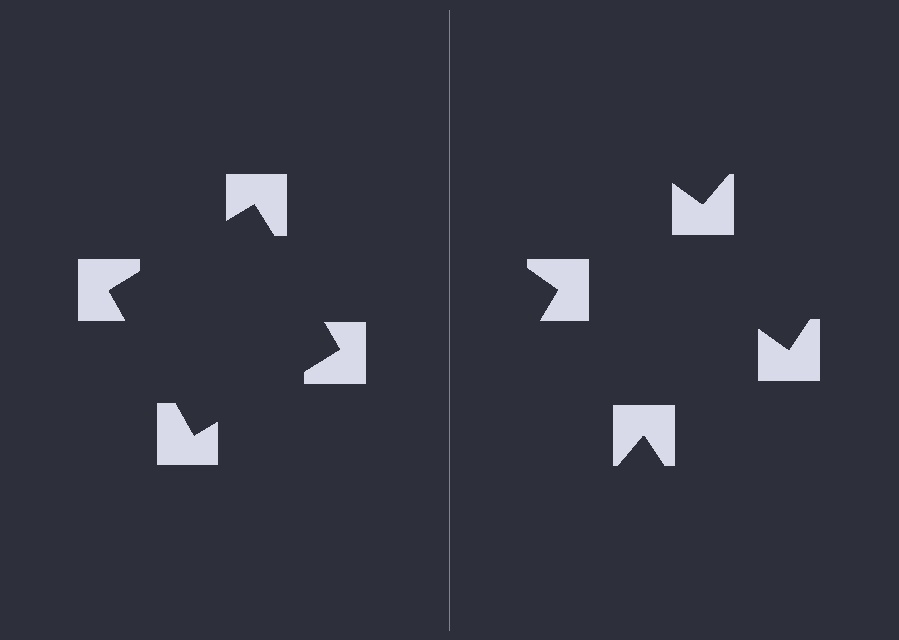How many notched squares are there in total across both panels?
8 — 4 on each side.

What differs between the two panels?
The notched squares are positioned identically on both sides; only the wedge orientations differ. On the left they align to a square; on the right they are misaligned.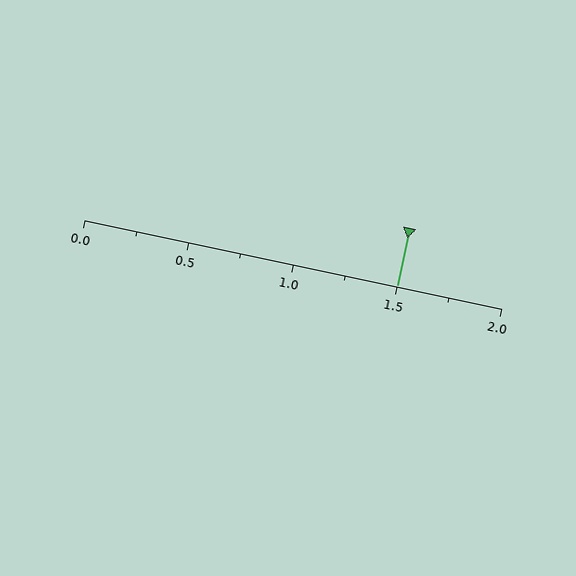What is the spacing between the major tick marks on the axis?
The major ticks are spaced 0.5 apart.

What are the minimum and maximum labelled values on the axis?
The axis runs from 0.0 to 2.0.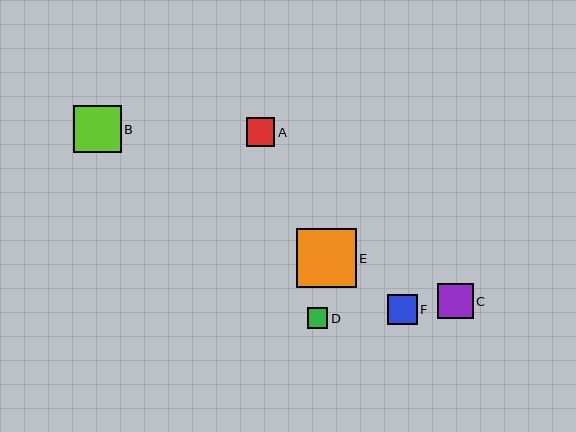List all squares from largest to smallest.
From largest to smallest: E, B, C, F, A, D.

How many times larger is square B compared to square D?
Square B is approximately 2.3 times the size of square D.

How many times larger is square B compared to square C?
Square B is approximately 1.3 times the size of square C.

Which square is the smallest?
Square D is the smallest with a size of approximately 21 pixels.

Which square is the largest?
Square E is the largest with a size of approximately 60 pixels.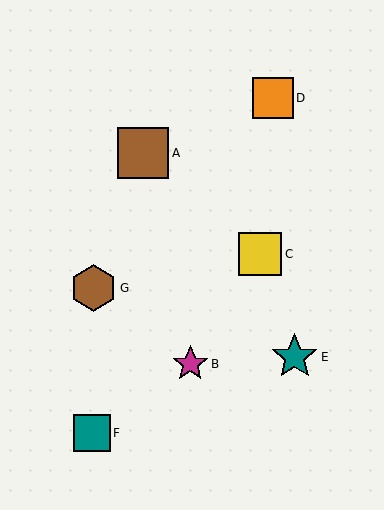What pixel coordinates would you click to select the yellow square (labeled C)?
Click at (260, 254) to select the yellow square C.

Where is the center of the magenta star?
The center of the magenta star is at (190, 364).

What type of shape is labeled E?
Shape E is a teal star.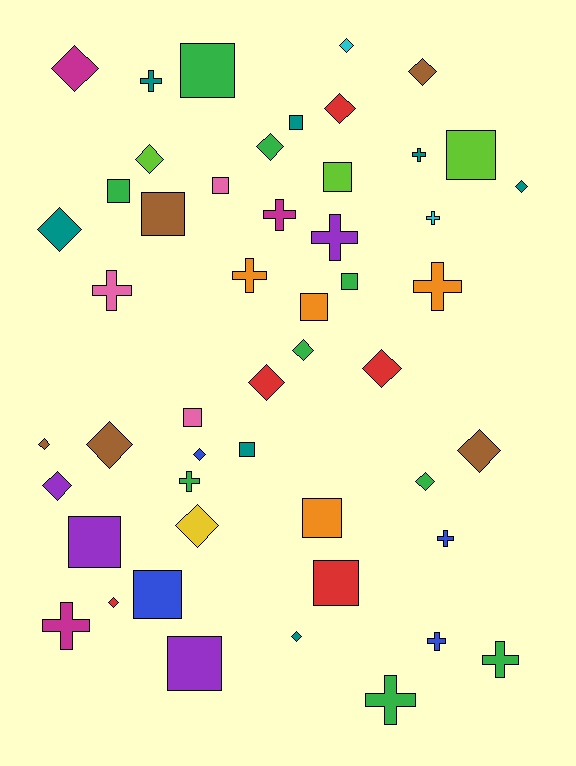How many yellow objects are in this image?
There is 1 yellow object.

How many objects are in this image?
There are 50 objects.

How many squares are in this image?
There are 16 squares.